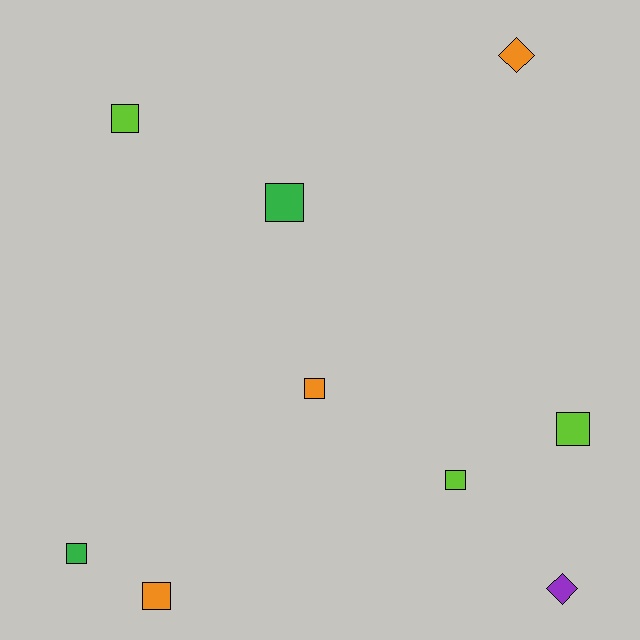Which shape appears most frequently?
Square, with 7 objects.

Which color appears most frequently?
Lime, with 3 objects.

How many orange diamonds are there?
There is 1 orange diamond.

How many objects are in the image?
There are 9 objects.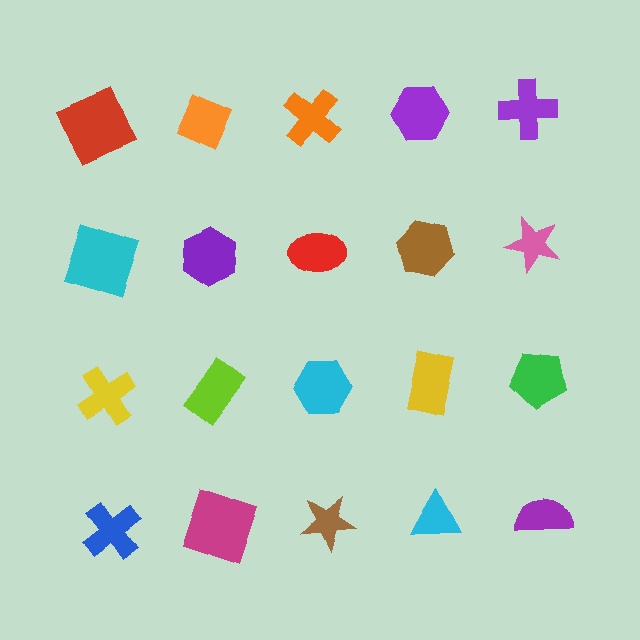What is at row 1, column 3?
An orange cross.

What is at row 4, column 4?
A cyan triangle.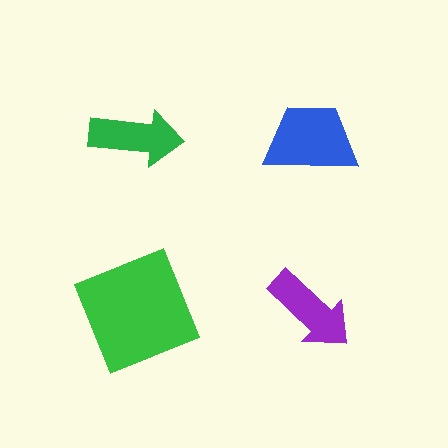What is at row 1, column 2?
A blue trapezoid.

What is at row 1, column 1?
A green arrow.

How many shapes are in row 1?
2 shapes.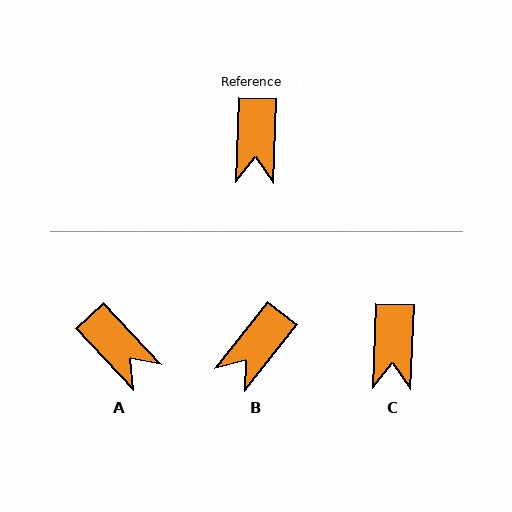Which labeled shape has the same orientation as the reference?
C.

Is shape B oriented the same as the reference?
No, it is off by about 36 degrees.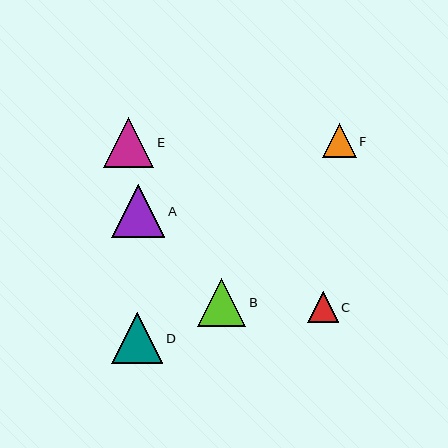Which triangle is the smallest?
Triangle C is the smallest with a size of approximately 31 pixels.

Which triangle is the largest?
Triangle A is the largest with a size of approximately 53 pixels.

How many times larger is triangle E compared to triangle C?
Triangle E is approximately 1.6 times the size of triangle C.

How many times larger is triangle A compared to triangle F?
Triangle A is approximately 1.6 times the size of triangle F.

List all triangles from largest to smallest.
From largest to smallest: A, D, E, B, F, C.